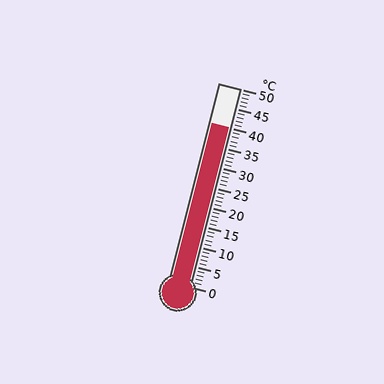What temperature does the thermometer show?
The thermometer shows approximately 40°C.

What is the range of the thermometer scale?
The thermometer scale ranges from 0°C to 50°C.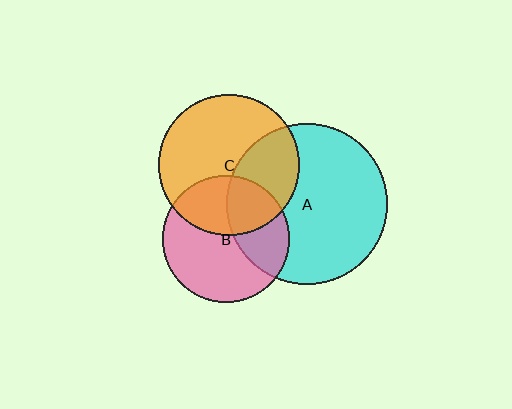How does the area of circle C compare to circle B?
Approximately 1.2 times.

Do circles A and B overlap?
Yes.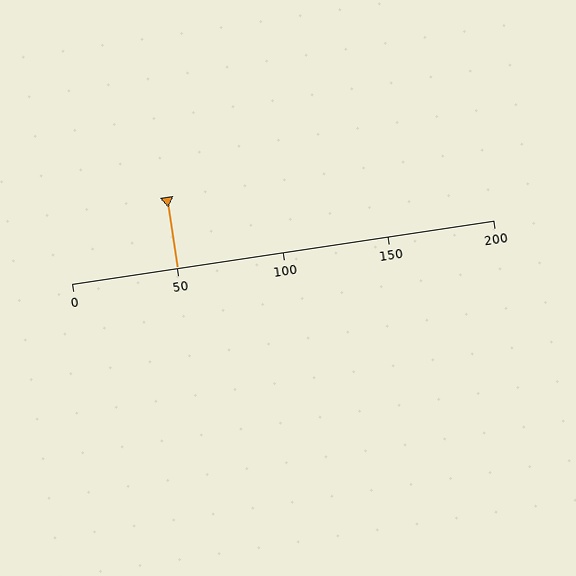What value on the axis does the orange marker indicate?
The marker indicates approximately 50.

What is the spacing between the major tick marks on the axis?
The major ticks are spaced 50 apart.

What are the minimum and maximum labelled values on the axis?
The axis runs from 0 to 200.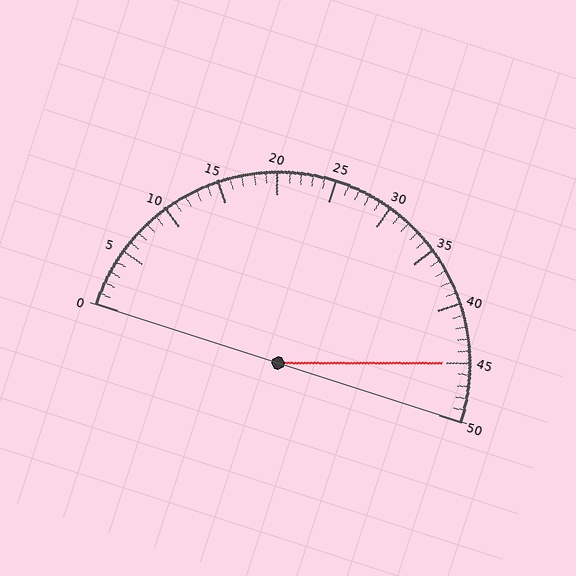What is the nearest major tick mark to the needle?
The nearest major tick mark is 45.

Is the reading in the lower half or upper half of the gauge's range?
The reading is in the upper half of the range (0 to 50).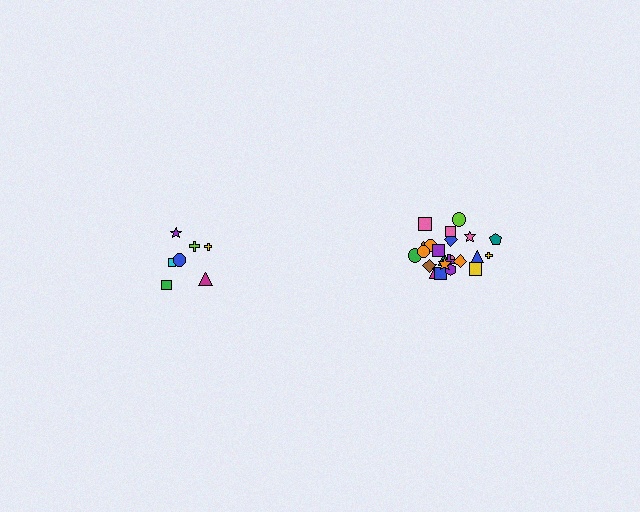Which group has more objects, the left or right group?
The right group.